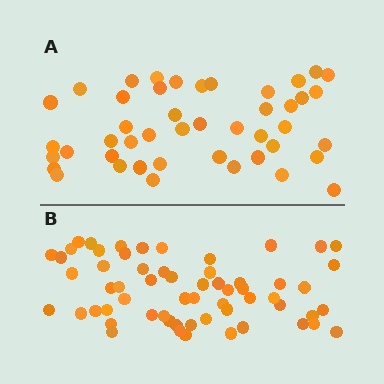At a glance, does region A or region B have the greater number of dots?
Region B (the bottom region) has more dots.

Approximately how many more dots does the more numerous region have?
Region B has approximately 15 more dots than region A.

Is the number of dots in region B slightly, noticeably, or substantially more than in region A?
Region B has noticeably more, but not dramatically so. The ratio is roughly 1.3 to 1.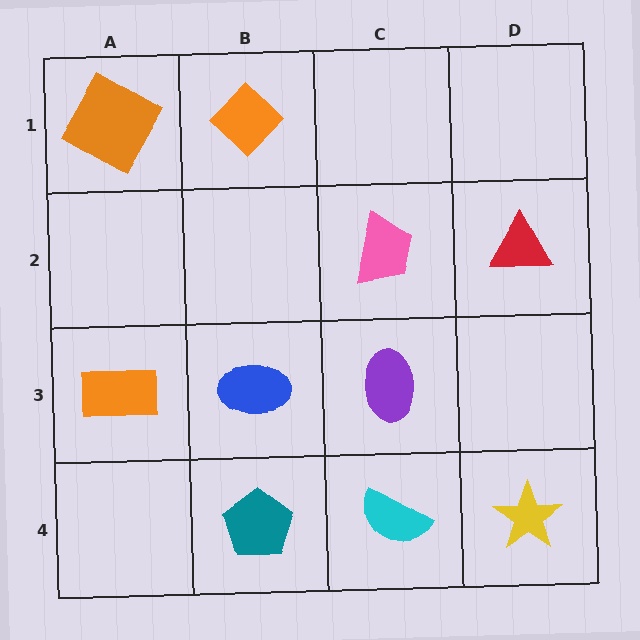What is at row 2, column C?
A pink trapezoid.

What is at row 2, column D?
A red triangle.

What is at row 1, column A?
An orange square.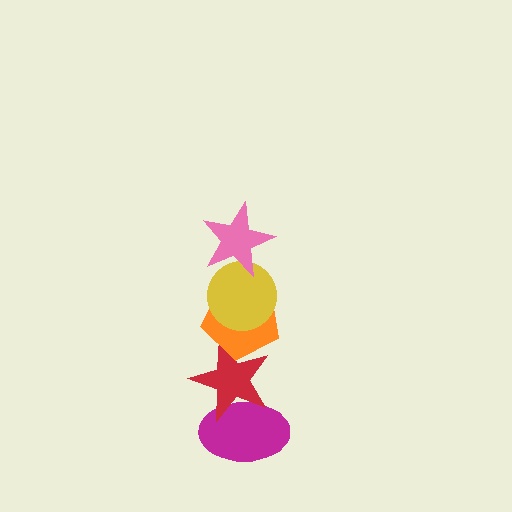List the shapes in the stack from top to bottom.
From top to bottom: the pink star, the yellow circle, the orange pentagon, the red star, the magenta ellipse.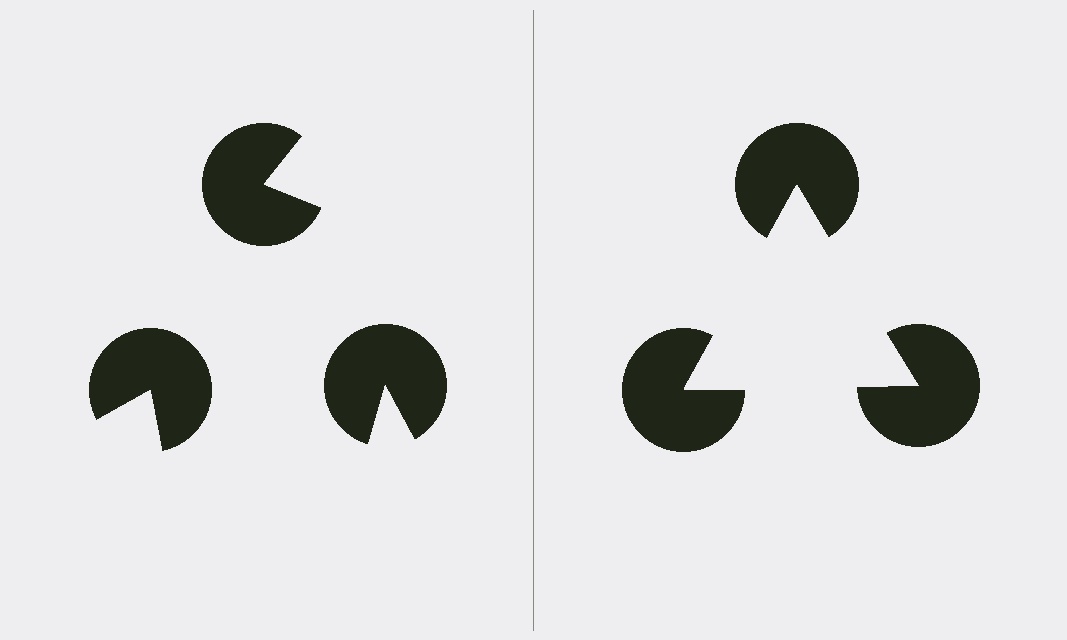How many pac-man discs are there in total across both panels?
6 — 3 on each side.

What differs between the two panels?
The pac-man discs are positioned identically on both sides; only the wedge orientations differ. On the right they align to a triangle; on the left they are misaligned.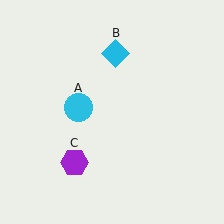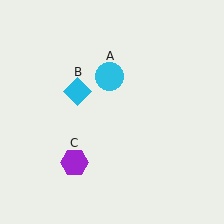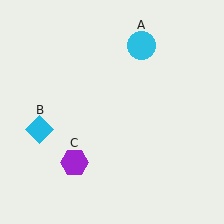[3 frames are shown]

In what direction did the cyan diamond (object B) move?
The cyan diamond (object B) moved down and to the left.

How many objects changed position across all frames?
2 objects changed position: cyan circle (object A), cyan diamond (object B).